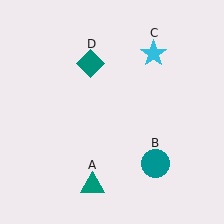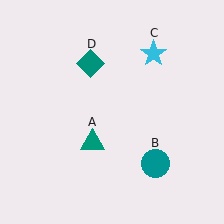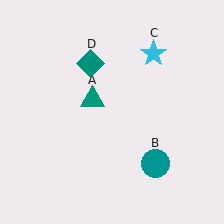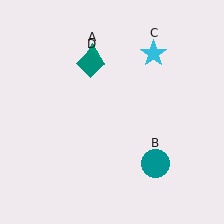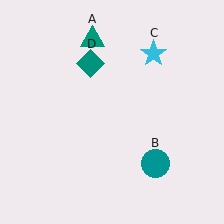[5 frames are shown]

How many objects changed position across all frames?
1 object changed position: teal triangle (object A).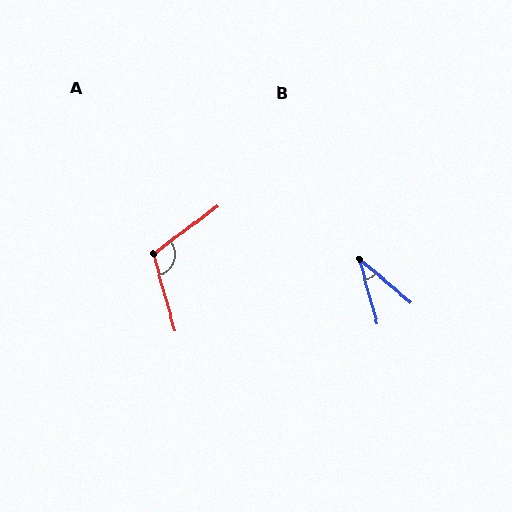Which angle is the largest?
A, at approximately 111 degrees.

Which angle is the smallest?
B, at approximately 34 degrees.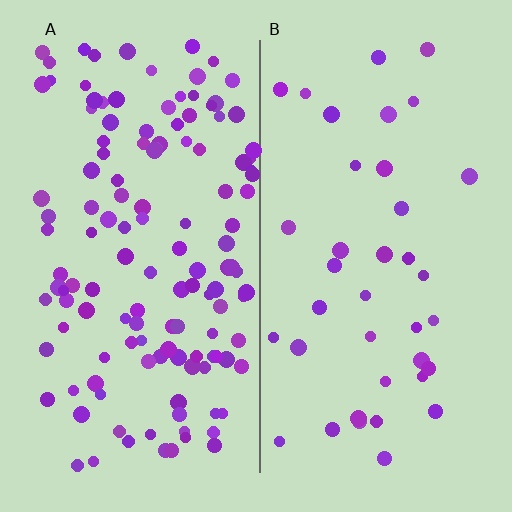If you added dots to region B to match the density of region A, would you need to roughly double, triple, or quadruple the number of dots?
Approximately triple.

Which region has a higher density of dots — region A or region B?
A (the left).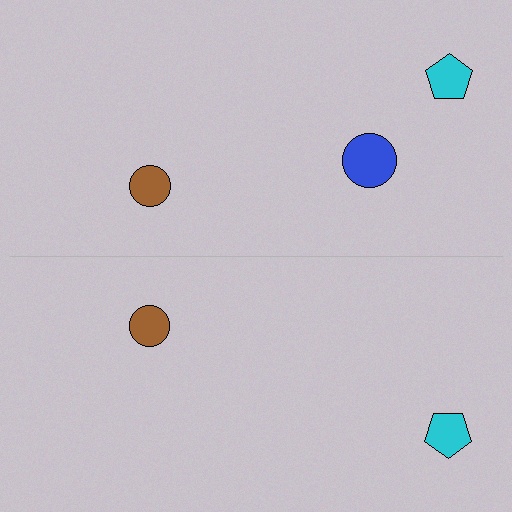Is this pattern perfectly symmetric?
No, the pattern is not perfectly symmetric. A blue circle is missing from the bottom side.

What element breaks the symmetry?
A blue circle is missing from the bottom side.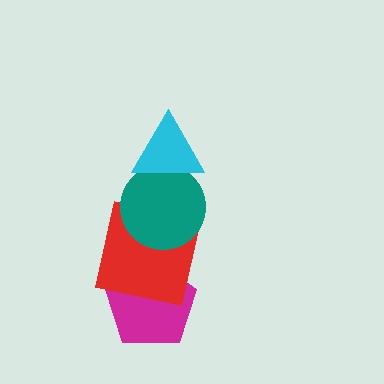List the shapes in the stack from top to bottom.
From top to bottom: the cyan triangle, the teal circle, the red square, the magenta pentagon.